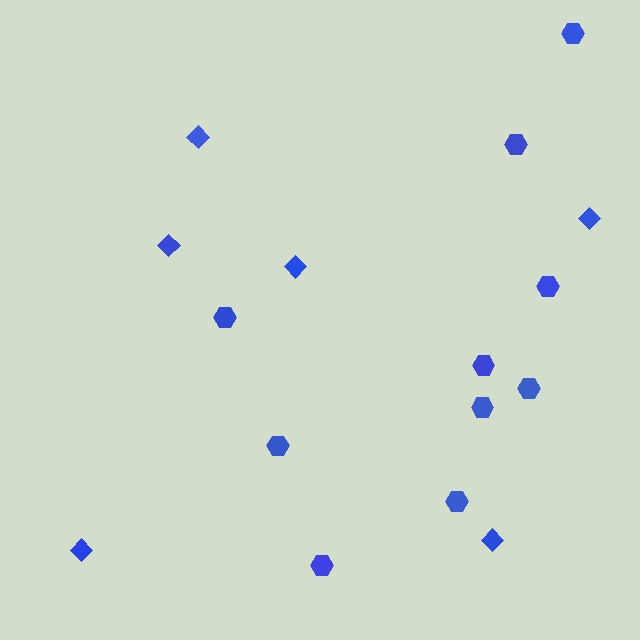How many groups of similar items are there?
There are 2 groups: one group of hexagons (10) and one group of diamonds (6).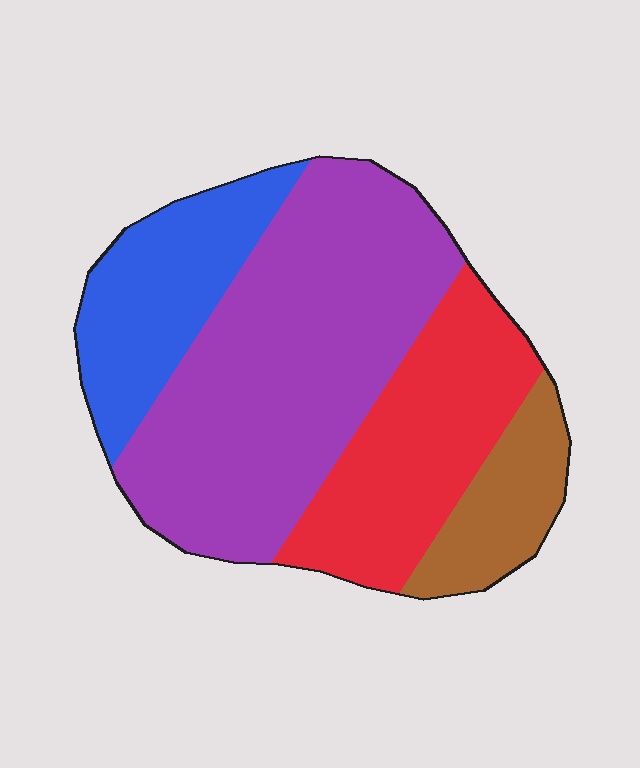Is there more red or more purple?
Purple.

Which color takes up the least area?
Brown, at roughly 10%.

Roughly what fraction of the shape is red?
Red takes up less than a quarter of the shape.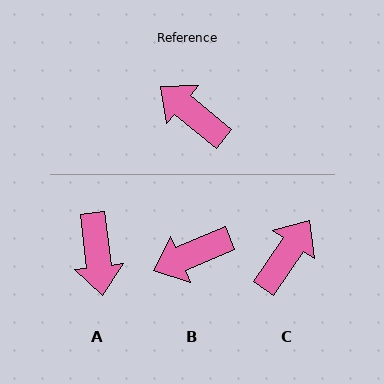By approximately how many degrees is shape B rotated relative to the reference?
Approximately 62 degrees counter-clockwise.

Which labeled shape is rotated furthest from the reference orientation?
A, about 136 degrees away.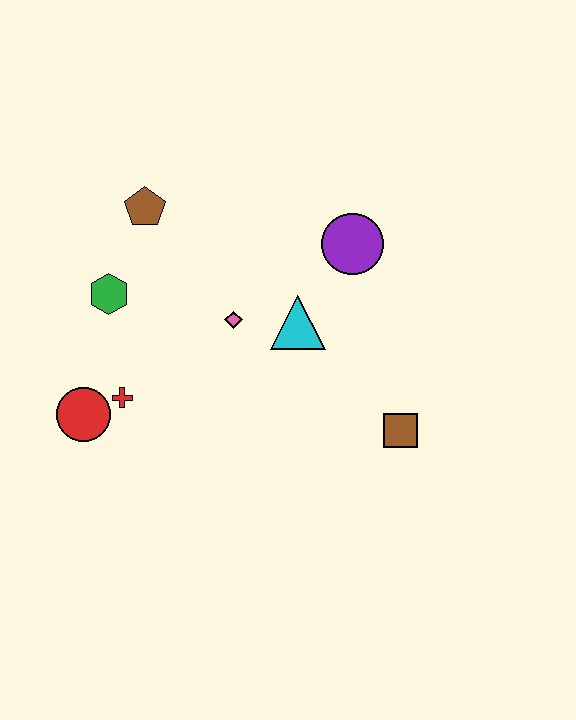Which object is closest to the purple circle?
The cyan triangle is closest to the purple circle.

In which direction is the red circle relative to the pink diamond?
The red circle is to the left of the pink diamond.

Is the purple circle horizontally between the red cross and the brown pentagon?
No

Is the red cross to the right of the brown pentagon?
No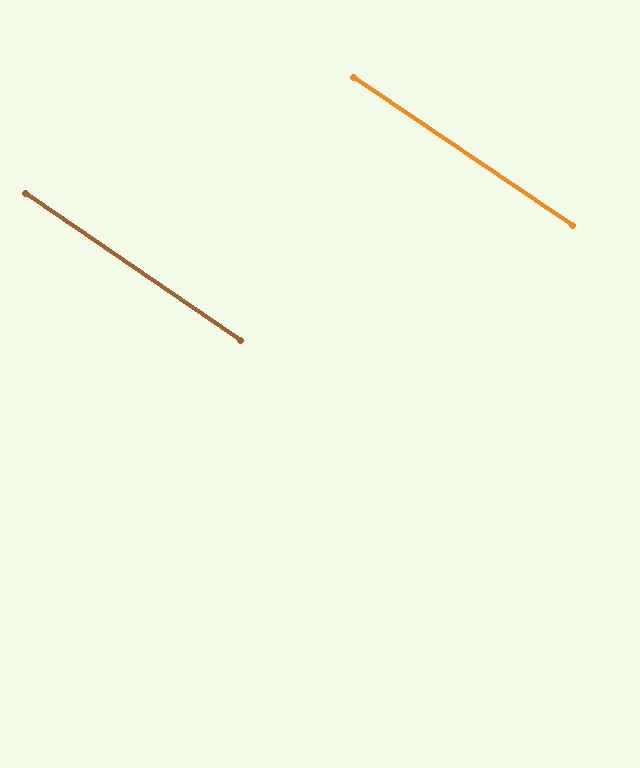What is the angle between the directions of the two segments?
Approximately 0 degrees.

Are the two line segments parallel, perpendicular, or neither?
Parallel — their directions differ by only 0.2°.